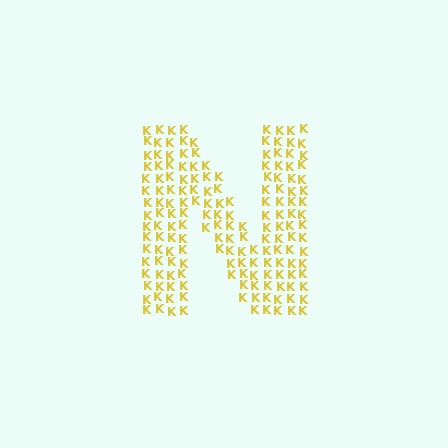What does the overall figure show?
The overall figure shows the letter N.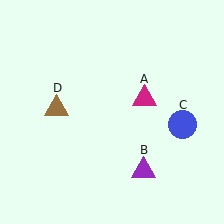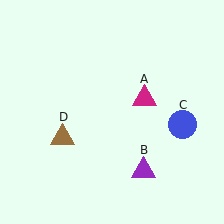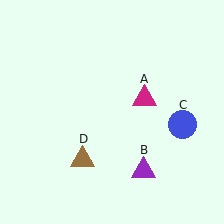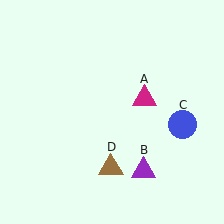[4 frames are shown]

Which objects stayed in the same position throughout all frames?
Magenta triangle (object A) and purple triangle (object B) and blue circle (object C) remained stationary.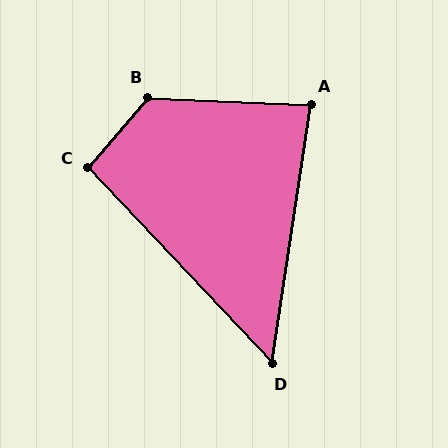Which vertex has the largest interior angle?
B, at approximately 128 degrees.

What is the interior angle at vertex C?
Approximately 96 degrees (obtuse).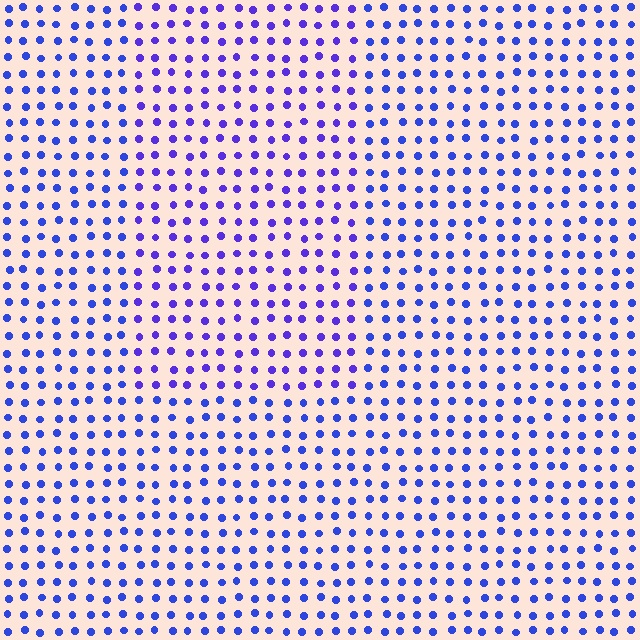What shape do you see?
I see a rectangle.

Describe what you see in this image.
The image is filled with small blue elements in a uniform arrangement. A rectangle-shaped region is visible where the elements are tinted to a slightly different hue, forming a subtle color boundary.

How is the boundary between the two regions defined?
The boundary is defined purely by a slight shift in hue (about 23 degrees). Spacing, size, and orientation are identical on both sides.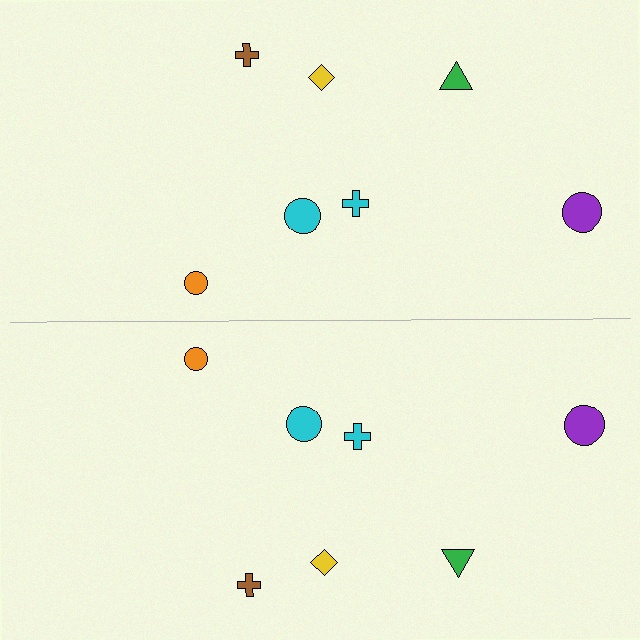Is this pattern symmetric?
Yes, this pattern has bilateral (reflection) symmetry.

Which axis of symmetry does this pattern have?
The pattern has a horizontal axis of symmetry running through the center of the image.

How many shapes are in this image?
There are 14 shapes in this image.